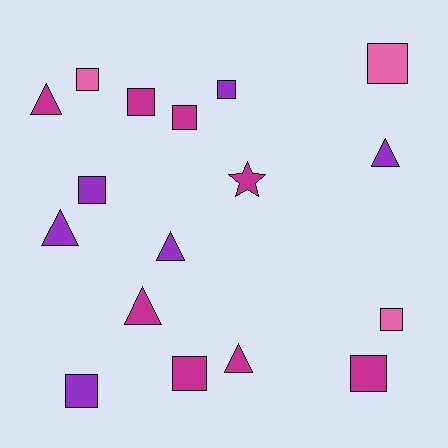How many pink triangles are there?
There are no pink triangles.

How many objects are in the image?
There are 17 objects.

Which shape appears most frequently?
Square, with 10 objects.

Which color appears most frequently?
Magenta, with 8 objects.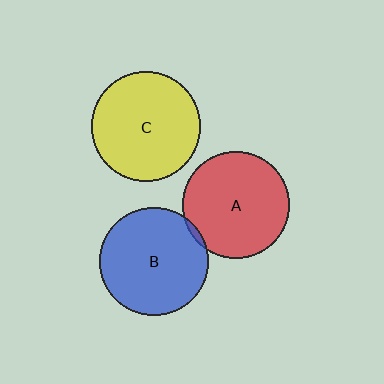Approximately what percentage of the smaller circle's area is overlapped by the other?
Approximately 5%.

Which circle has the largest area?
Circle C (yellow).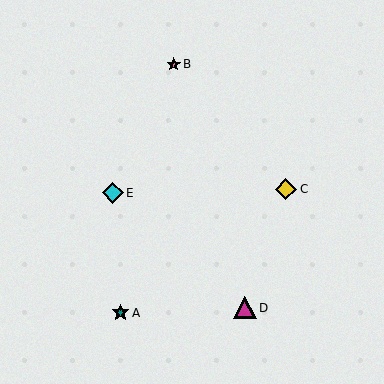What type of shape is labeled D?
Shape D is a magenta triangle.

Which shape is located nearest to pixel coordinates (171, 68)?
The pink star (labeled B) at (174, 64) is nearest to that location.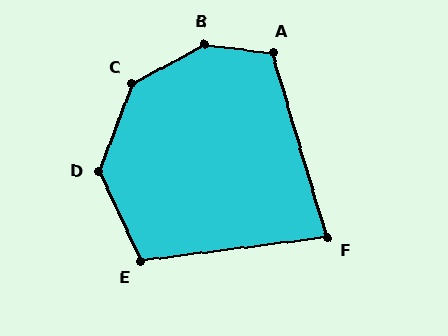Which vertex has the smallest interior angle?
F, at approximately 80 degrees.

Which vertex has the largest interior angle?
B, at approximately 145 degrees.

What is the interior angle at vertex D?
Approximately 135 degrees (obtuse).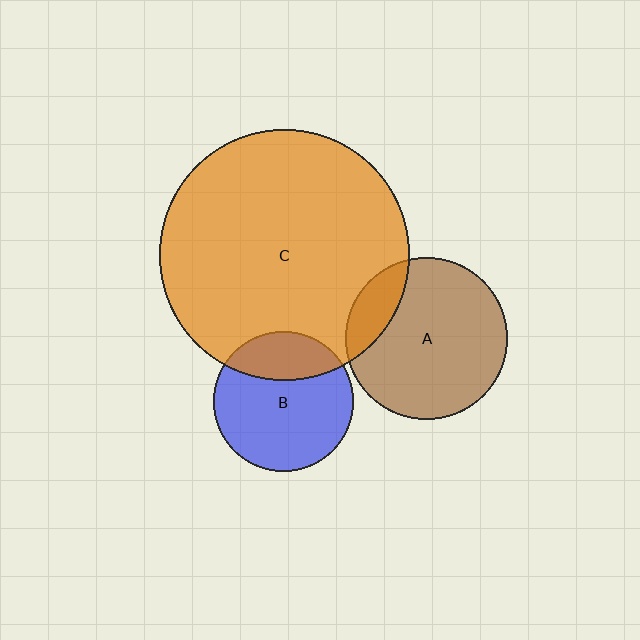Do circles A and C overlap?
Yes.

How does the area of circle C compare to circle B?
Approximately 3.2 times.